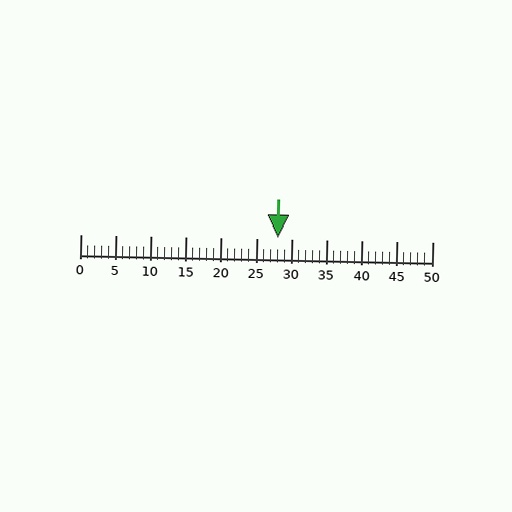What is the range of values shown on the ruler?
The ruler shows values from 0 to 50.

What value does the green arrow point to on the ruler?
The green arrow points to approximately 28.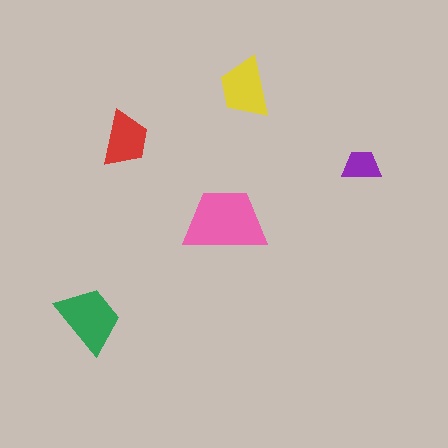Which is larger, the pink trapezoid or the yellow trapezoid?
The pink one.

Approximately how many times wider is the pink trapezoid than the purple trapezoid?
About 2 times wider.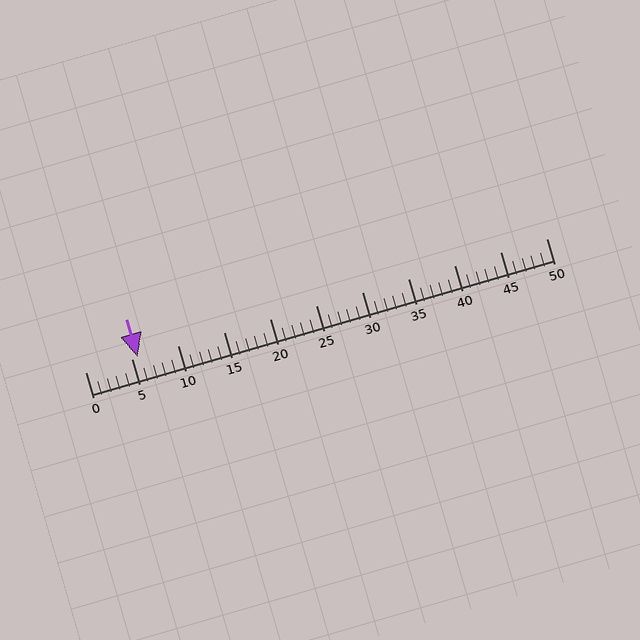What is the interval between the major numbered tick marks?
The major tick marks are spaced 5 units apart.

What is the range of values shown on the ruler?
The ruler shows values from 0 to 50.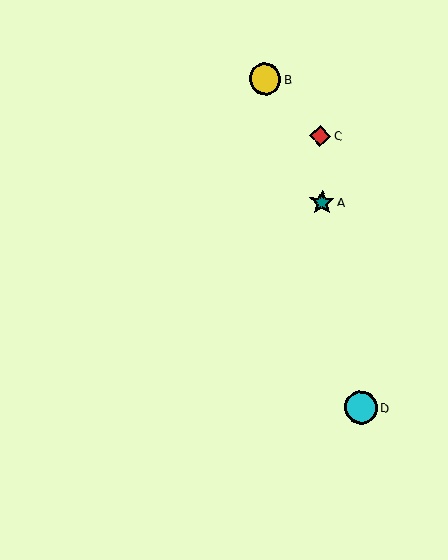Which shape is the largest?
The cyan circle (labeled D) is the largest.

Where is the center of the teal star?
The center of the teal star is at (322, 202).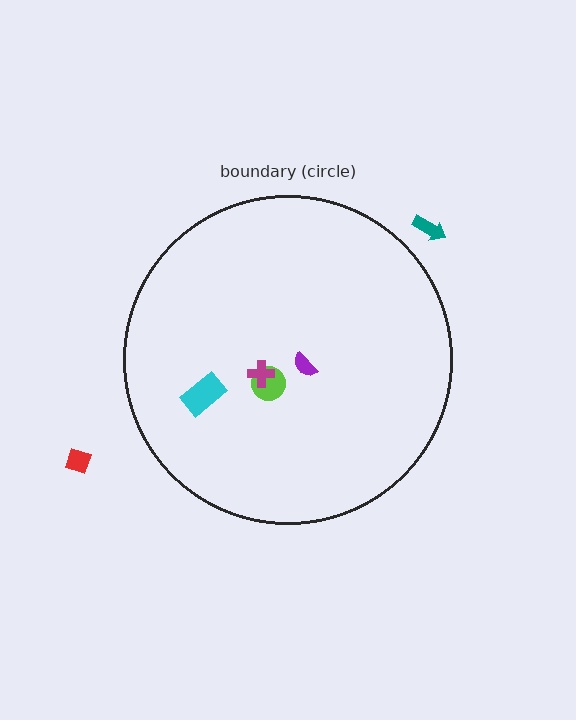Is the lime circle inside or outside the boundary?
Inside.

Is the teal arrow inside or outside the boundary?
Outside.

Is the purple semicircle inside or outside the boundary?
Inside.